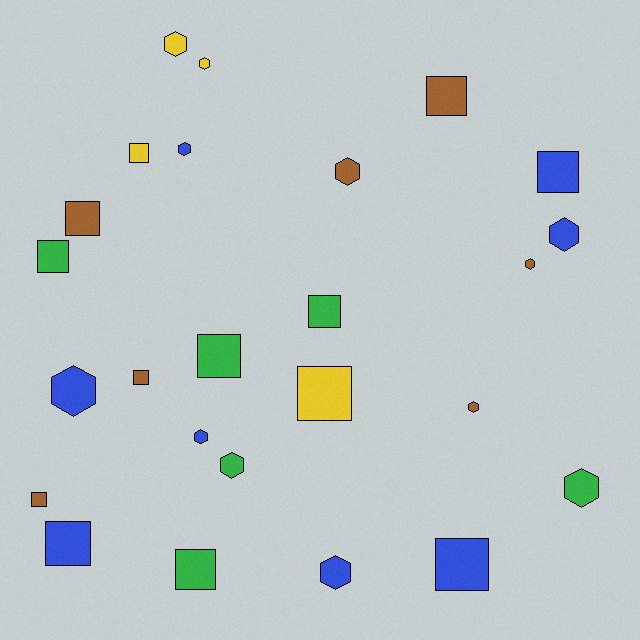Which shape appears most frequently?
Square, with 13 objects.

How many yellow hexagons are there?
There are 2 yellow hexagons.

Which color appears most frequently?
Blue, with 8 objects.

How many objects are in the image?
There are 25 objects.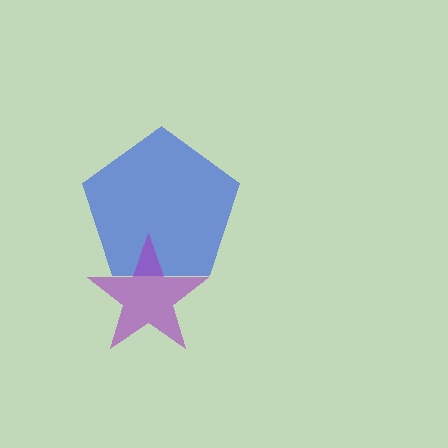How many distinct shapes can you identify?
There are 2 distinct shapes: a blue pentagon, a purple star.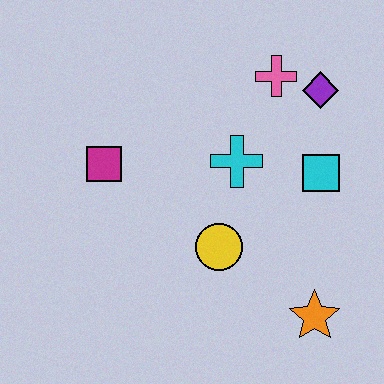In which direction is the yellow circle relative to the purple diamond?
The yellow circle is below the purple diamond.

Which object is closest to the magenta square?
The cyan cross is closest to the magenta square.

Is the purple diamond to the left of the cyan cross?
No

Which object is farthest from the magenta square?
The orange star is farthest from the magenta square.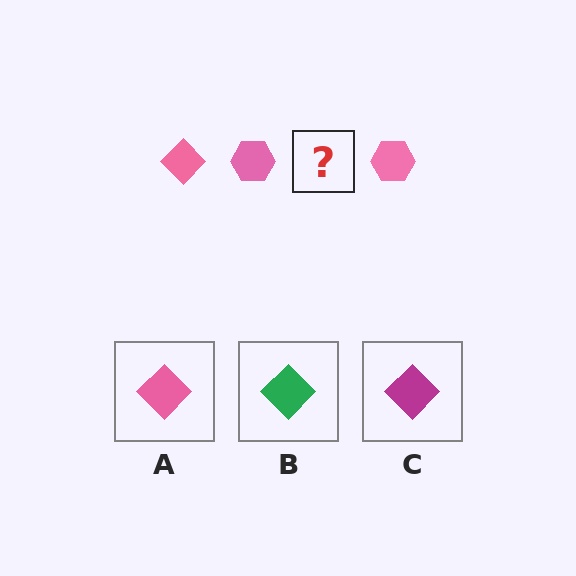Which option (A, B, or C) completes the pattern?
A.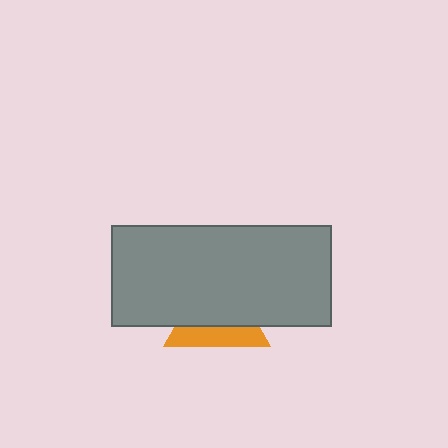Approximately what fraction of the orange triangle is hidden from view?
Roughly 62% of the orange triangle is hidden behind the gray rectangle.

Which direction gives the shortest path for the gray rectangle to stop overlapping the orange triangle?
Moving up gives the shortest separation.